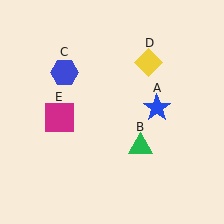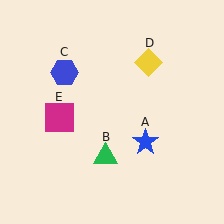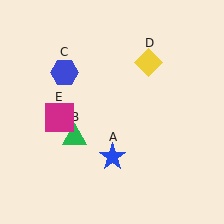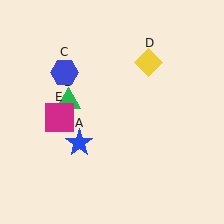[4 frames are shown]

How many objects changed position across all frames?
2 objects changed position: blue star (object A), green triangle (object B).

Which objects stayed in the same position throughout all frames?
Blue hexagon (object C) and yellow diamond (object D) and magenta square (object E) remained stationary.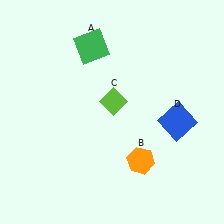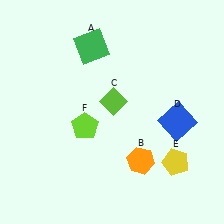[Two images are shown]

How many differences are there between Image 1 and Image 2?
There are 2 differences between the two images.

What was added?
A yellow pentagon (E), a lime pentagon (F) were added in Image 2.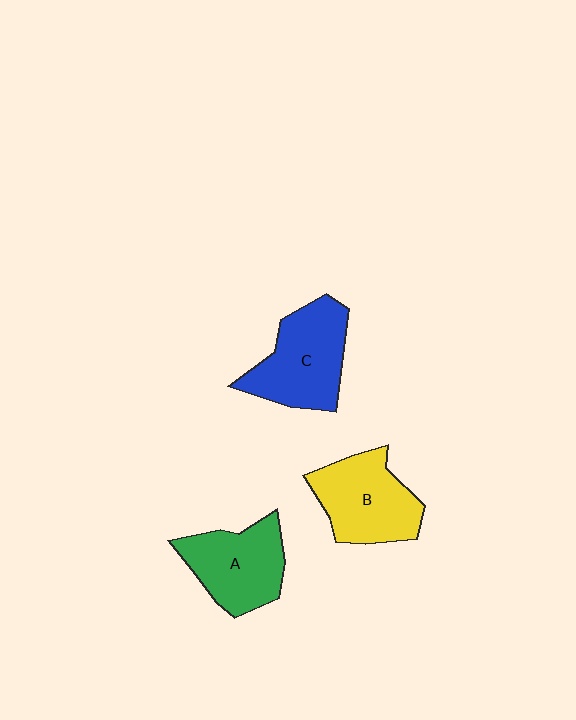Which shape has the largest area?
Shape C (blue).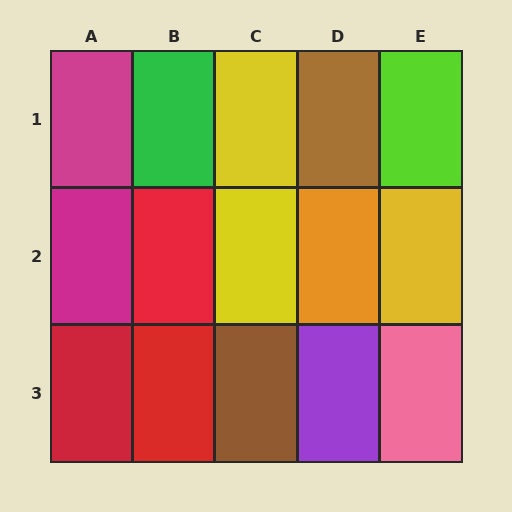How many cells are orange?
1 cell is orange.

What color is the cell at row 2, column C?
Yellow.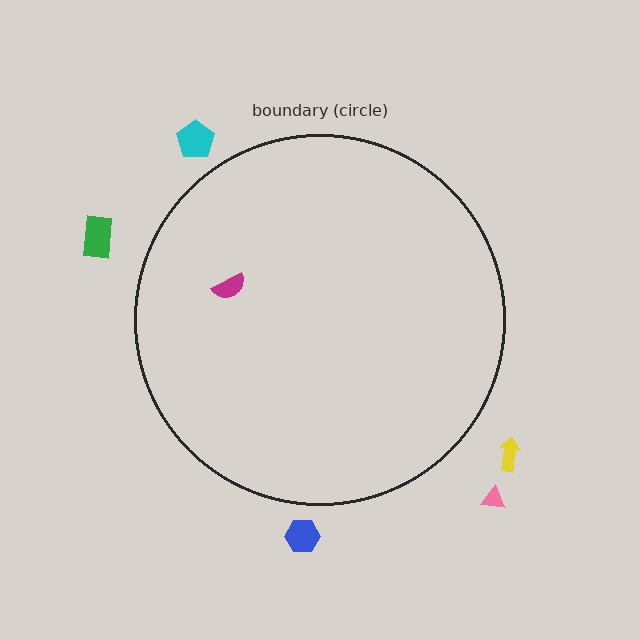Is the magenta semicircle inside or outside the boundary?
Inside.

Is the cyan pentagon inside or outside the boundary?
Outside.